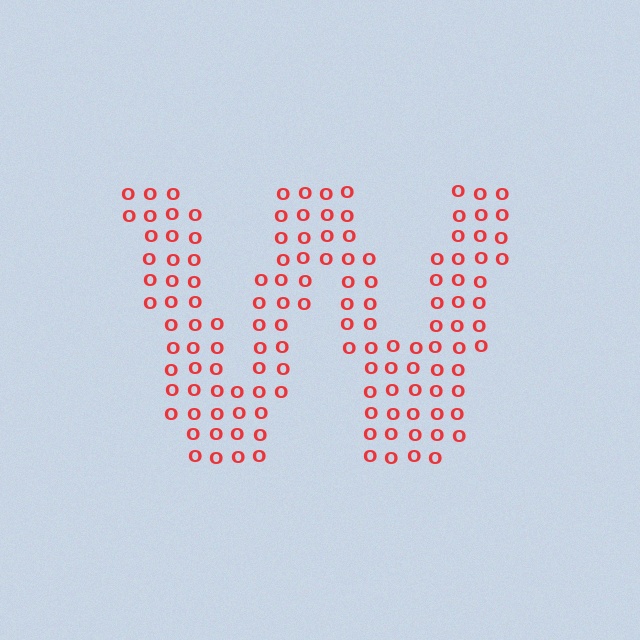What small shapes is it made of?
It is made of small letter O's.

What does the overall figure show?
The overall figure shows the letter W.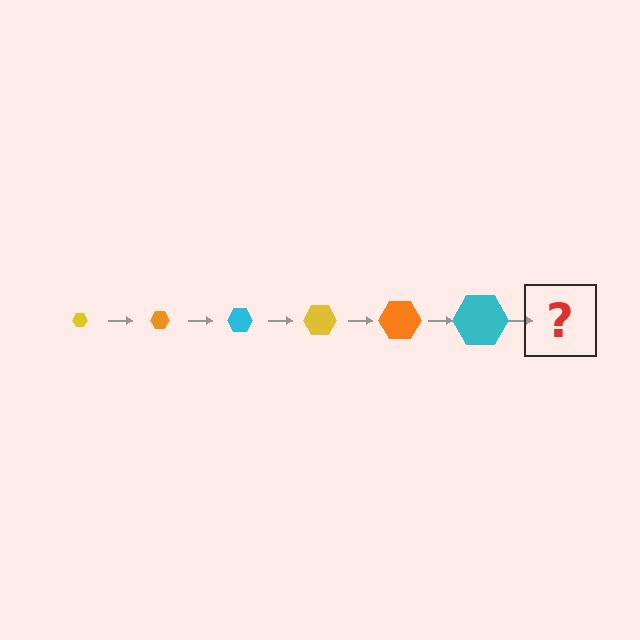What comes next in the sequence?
The next element should be a yellow hexagon, larger than the previous one.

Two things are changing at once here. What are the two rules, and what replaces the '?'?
The two rules are that the hexagon grows larger each step and the color cycles through yellow, orange, and cyan. The '?' should be a yellow hexagon, larger than the previous one.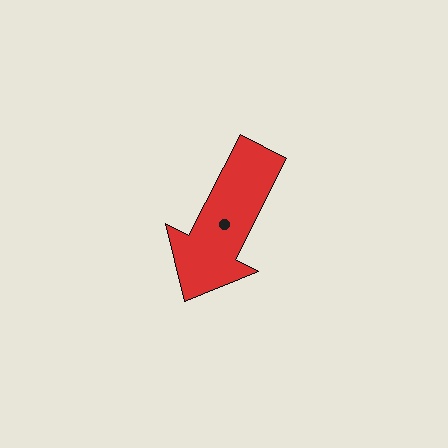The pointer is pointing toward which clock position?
Roughly 7 o'clock.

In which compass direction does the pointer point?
Southwest.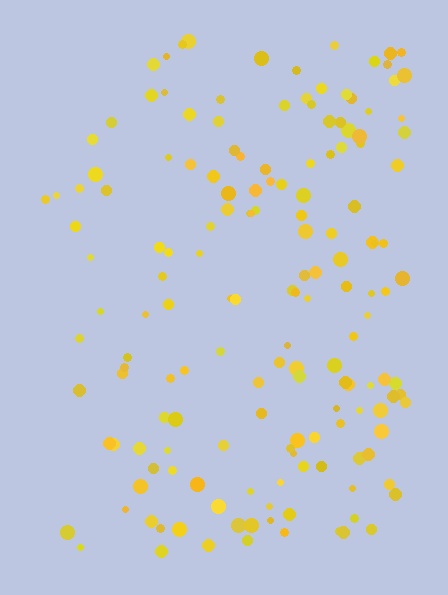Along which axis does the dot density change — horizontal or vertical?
Horizontal.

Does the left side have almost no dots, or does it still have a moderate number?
Still a moderate number, just noticeably fewer than the right.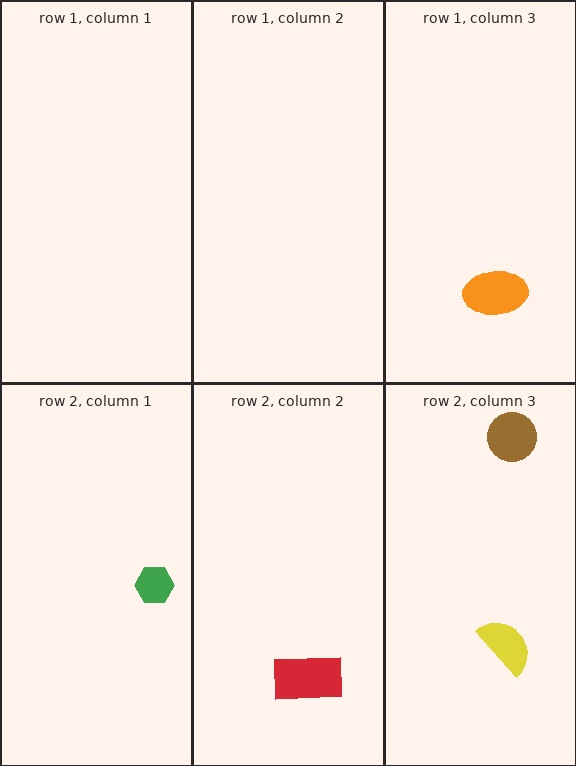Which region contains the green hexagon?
The row 2, column 1 region.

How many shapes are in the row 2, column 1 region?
1.